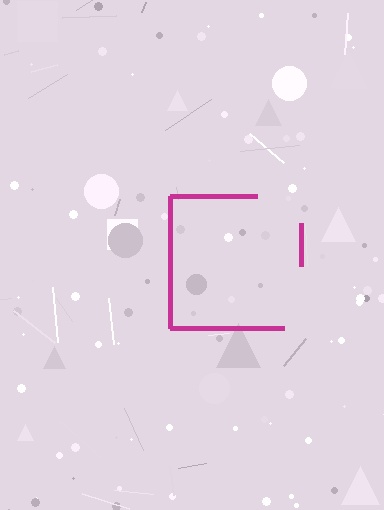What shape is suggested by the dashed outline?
The dashed outline suggests a square.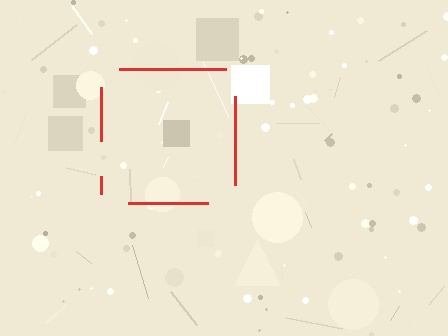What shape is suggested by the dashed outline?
The dashed outline suggests a square.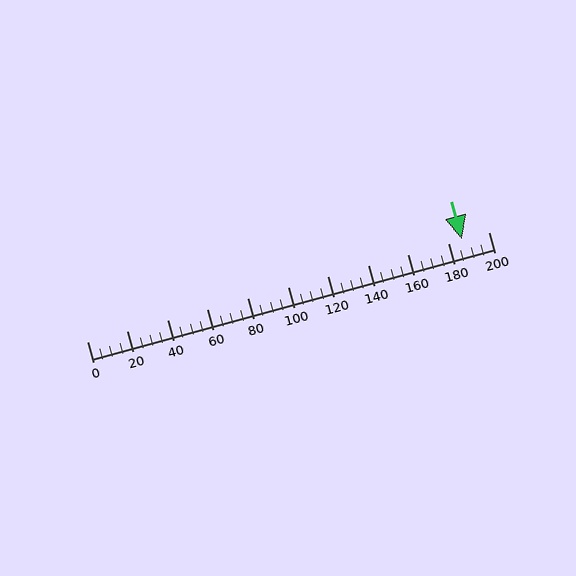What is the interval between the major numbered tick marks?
The major tick marks are spaced 20 units apart.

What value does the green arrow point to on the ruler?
The green arrow points to approximately 187.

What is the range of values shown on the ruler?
The ruler shows values from 0 to 200.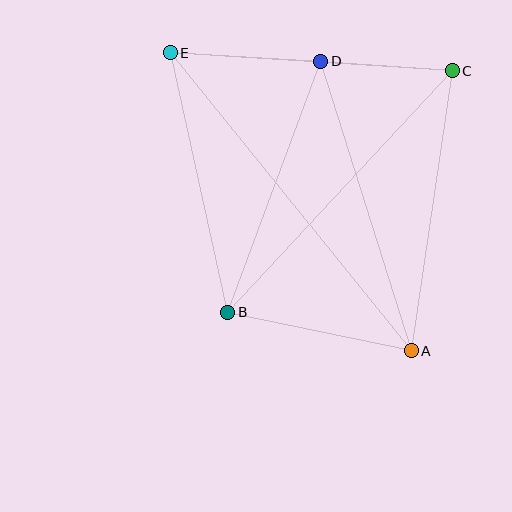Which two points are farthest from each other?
Points A and E are farthest from each other.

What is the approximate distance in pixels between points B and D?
The distance between B and D is approximately 268 pixels.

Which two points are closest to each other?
Points C and D are closest to each other.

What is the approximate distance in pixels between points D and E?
The distance between D and E is approximately 151 pixels.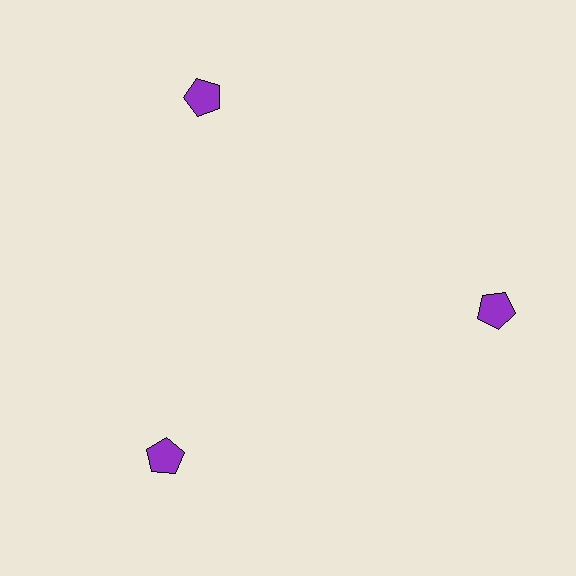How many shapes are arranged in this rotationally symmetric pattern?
There are 3 shapes, arranged in 3 groups of 1.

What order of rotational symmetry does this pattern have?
This pattern has 3-fold rotational symmetry.